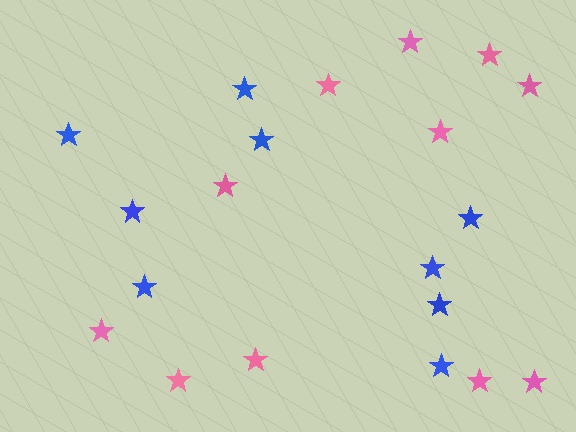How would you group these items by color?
There are 2 groups: one group of pink stars (11) and one group of blue stars (9).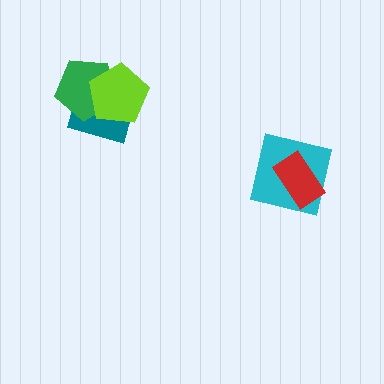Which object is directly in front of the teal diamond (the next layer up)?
The green pentagon is directly in front of the teal diamond.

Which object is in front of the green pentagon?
The lime pentagon is in front of the green pentagon.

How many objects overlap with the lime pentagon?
2 objects overlap with the lime pentagon.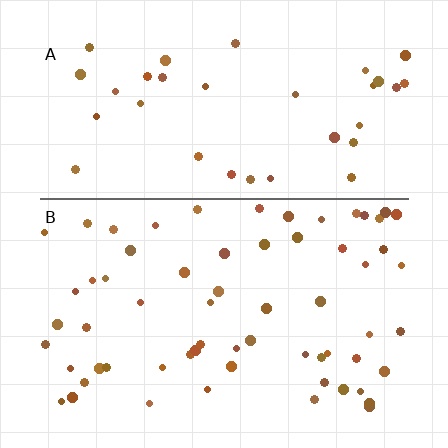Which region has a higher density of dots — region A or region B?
B (the bottom).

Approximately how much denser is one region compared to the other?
Approximately 1.8× — region B over region A.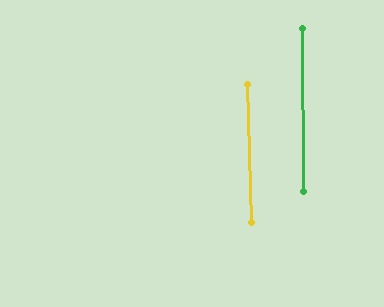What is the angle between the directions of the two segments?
Approximately 1 degree.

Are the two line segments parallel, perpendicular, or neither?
Parallel — their directions differ by only 0.9°.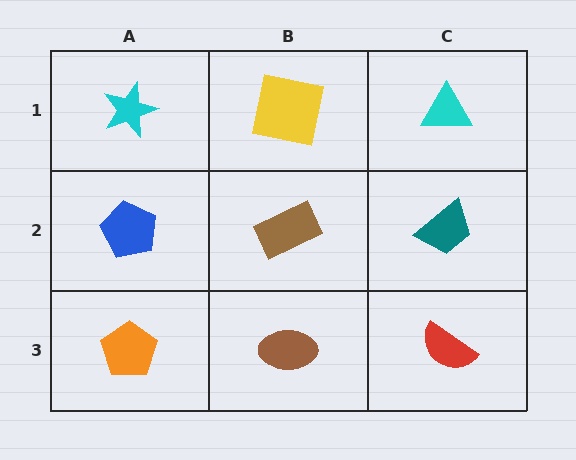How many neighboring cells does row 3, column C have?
2.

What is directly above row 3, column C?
A teal trapezoid.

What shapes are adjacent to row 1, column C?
A teal trapezoid (row 2, column C), a yellow square (row 1, column B).